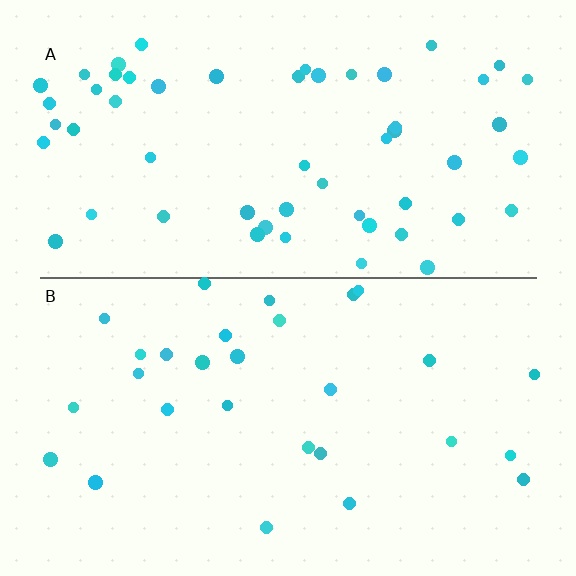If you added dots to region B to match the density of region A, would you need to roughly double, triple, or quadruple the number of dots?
Approximately double.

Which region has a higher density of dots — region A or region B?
A (the top).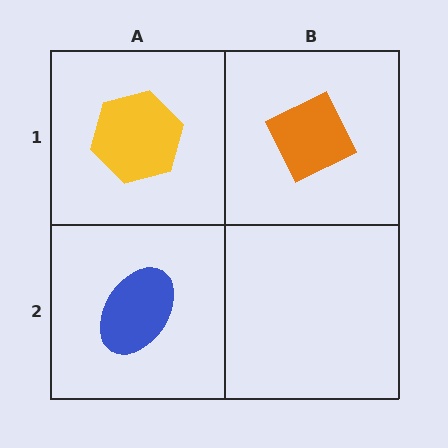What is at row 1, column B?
An orange diamond.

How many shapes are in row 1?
2 shapes.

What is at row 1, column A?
A yellow hexagon.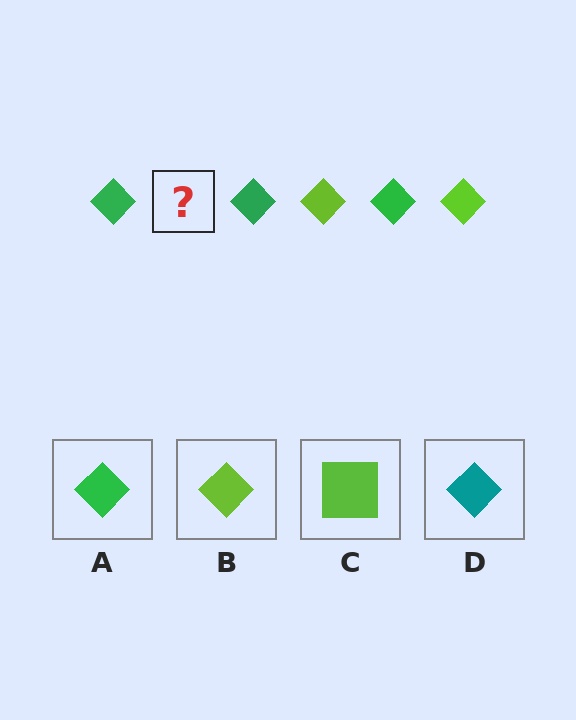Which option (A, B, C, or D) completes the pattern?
B.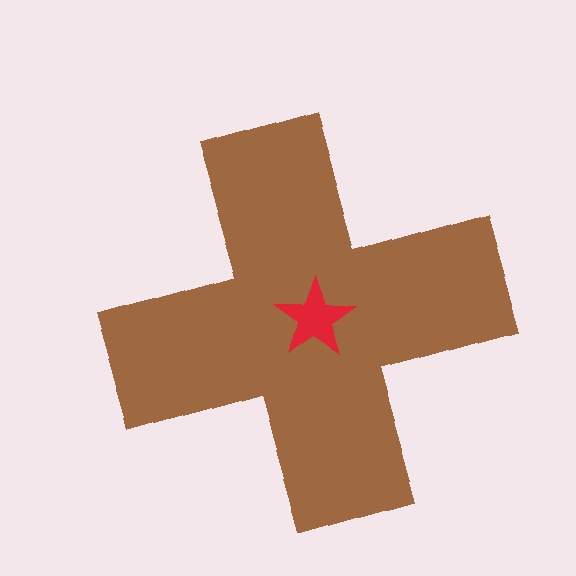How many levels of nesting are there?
2.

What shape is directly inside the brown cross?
The red star.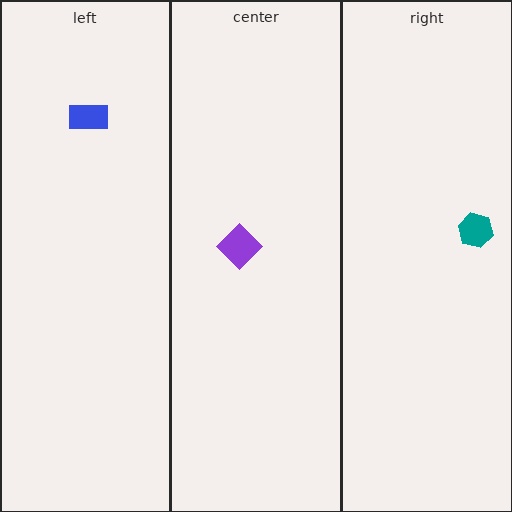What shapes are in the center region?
The purple diamond.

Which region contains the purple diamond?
The center region.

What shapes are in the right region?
The teal hexagon.